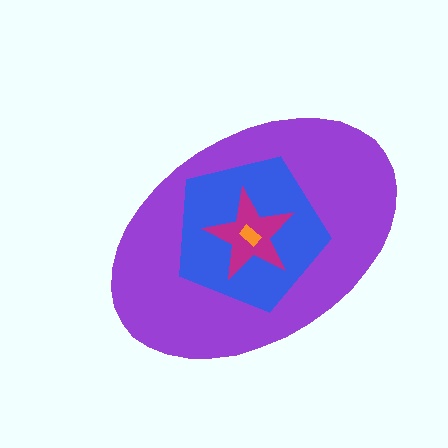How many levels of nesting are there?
4.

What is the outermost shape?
The purple ellipse.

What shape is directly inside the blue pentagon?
The magenta star.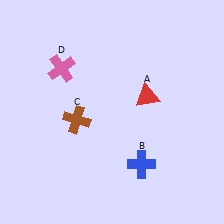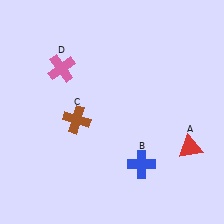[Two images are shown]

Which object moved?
The red triangle (A) moved down.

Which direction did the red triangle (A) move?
The red triangle (A) moved down.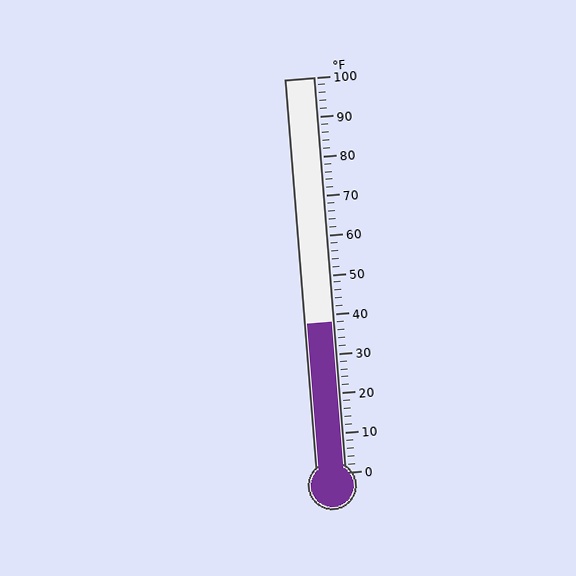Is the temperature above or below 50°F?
The temperature is below 50°F.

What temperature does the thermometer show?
The thermometer shows approximately 38°F.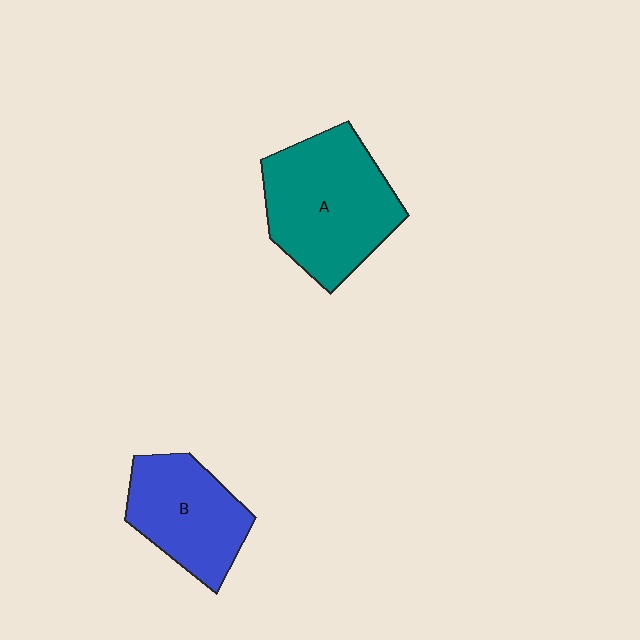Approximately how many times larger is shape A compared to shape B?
Approximately 1.4 times.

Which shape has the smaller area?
Shape B (blue).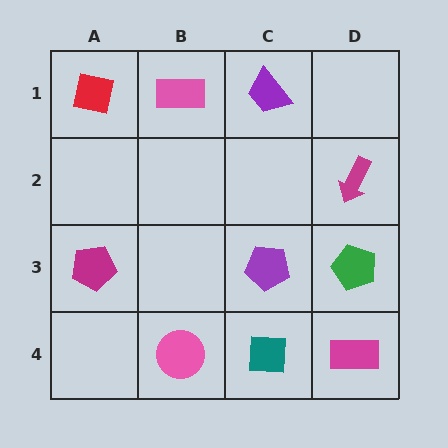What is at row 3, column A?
A magenta pentagon.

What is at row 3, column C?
A purple pentagon.